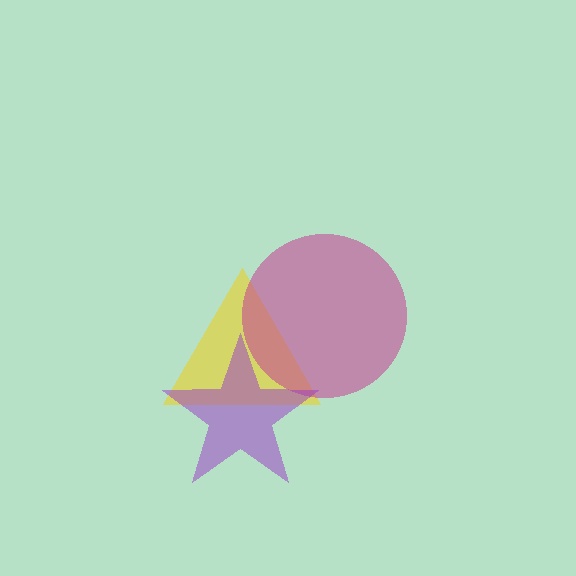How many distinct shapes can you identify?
There are 3 distinct shapes: a yellow triangle, a magenta circle, a purple star.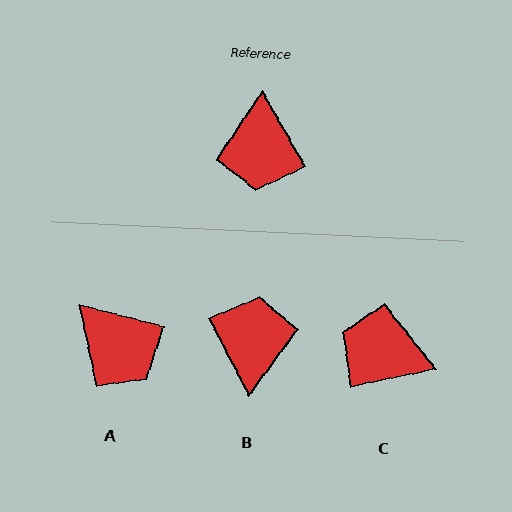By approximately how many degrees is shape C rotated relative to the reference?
Approximately 108 degrees clockwise.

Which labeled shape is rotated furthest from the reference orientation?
B, about 178 degrees away.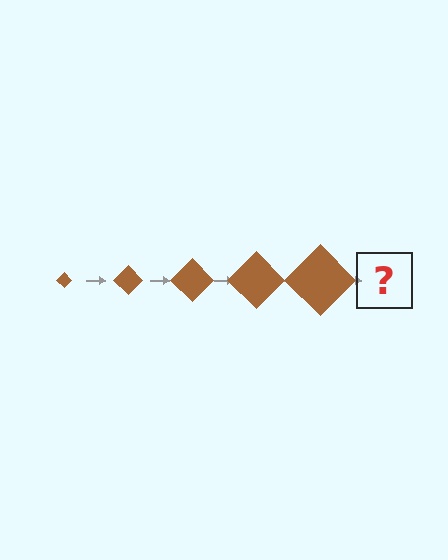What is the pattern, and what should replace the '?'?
The pattern is that the diamond gets progressively larger each step. The '?' should be a brown diamond, larger than the previous one.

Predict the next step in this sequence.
The next step is a brown diamond, larger than the previous one.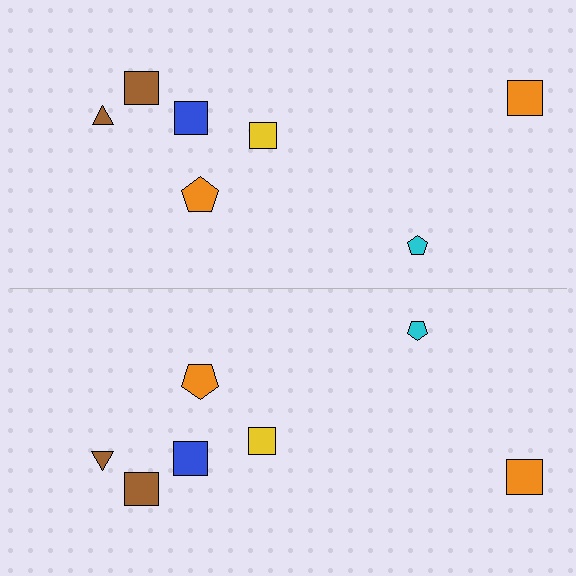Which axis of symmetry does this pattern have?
The pattern has a horizontal axis of symmetry running through the center of the image.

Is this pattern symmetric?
Yes, this pattern has bilateral (reflection) symmetry.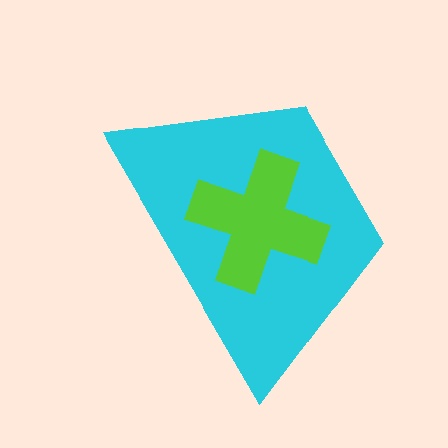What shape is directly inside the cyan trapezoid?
The lime cross.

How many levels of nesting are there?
2.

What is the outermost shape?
The cyan trapezoid.